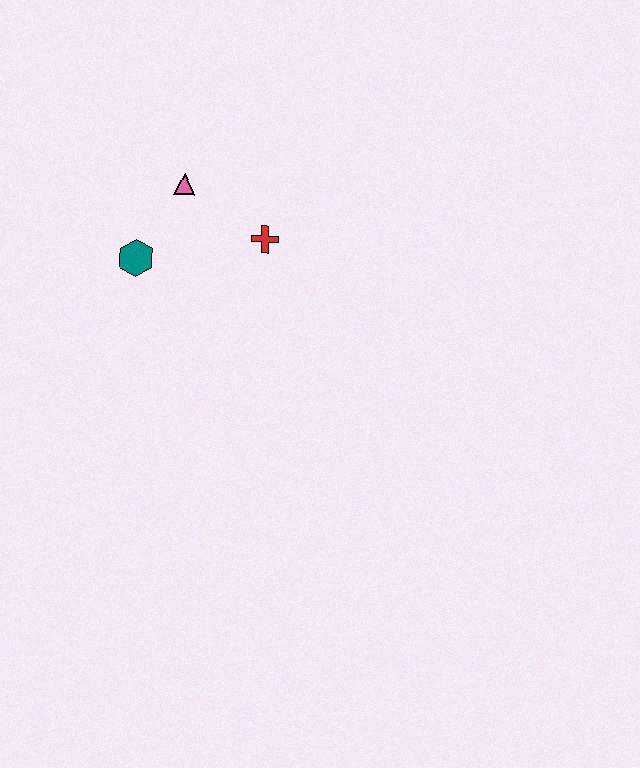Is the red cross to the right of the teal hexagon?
Yes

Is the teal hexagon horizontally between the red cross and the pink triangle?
No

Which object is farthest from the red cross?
The teal hexagon is farthest from the red cross.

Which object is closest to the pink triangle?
The teal hexagon is closest to the pink triangle.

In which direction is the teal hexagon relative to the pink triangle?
The teal hexagon is below the pink triangle.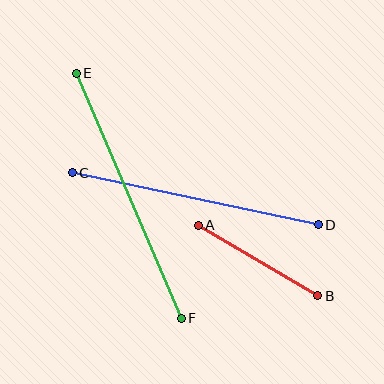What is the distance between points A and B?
The distance is approximately 139 pixels.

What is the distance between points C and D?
The distance is approximately 252 pixels.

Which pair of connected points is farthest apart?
Points E and F are farthest apart.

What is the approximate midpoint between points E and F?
The midpoint is at approximately (129, 196) pixels.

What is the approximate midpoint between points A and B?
The midpoint is at approximately (258, 261) pixels.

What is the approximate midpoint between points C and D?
The midpoint is at approximately (195, 199) pixels.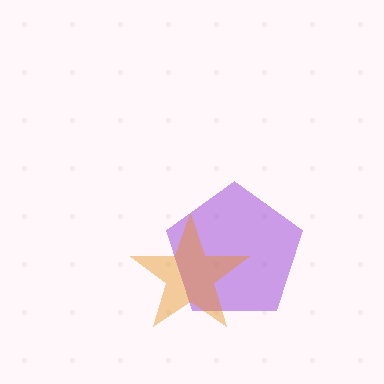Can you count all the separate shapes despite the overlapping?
Yes, there are 2 separate shapes.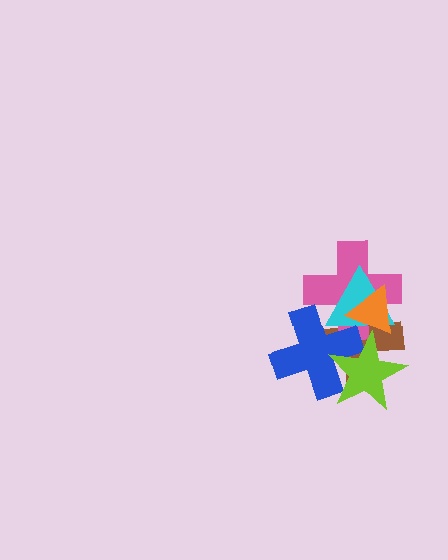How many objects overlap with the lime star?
4 objects overlap with the lime star.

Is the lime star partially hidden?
No, no other shape covers it.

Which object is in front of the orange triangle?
The lime star is in front of the orange triangle.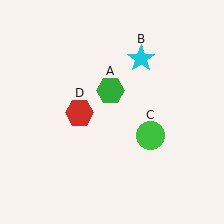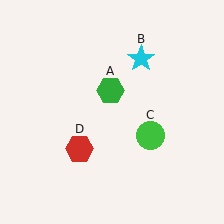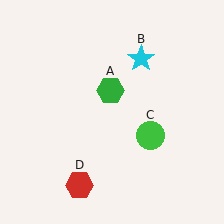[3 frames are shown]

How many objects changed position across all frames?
1 object changed position: red hexagon (object D).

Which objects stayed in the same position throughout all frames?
Green hexagon (object A) and cyan star (object B) and green circle (object C) remained stationary.